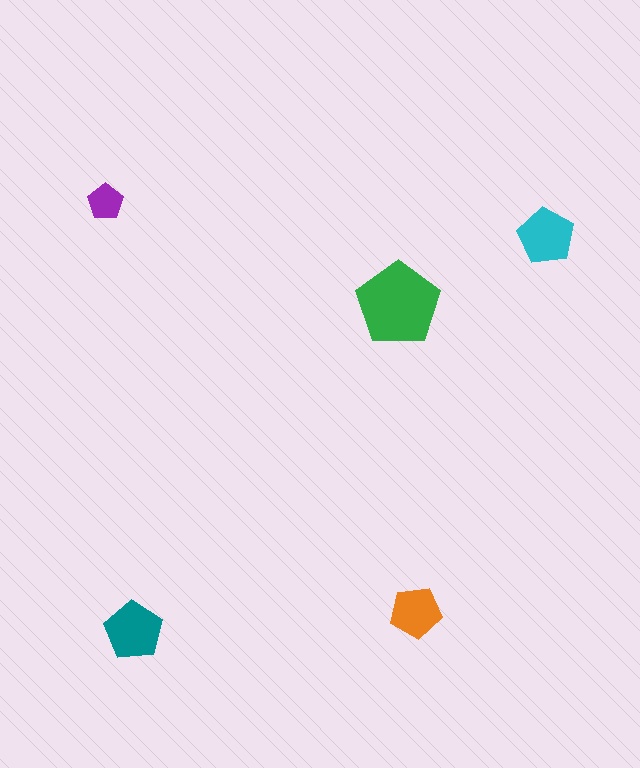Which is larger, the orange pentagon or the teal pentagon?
The teal one.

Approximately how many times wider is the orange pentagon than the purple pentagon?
About 1.5 times wider.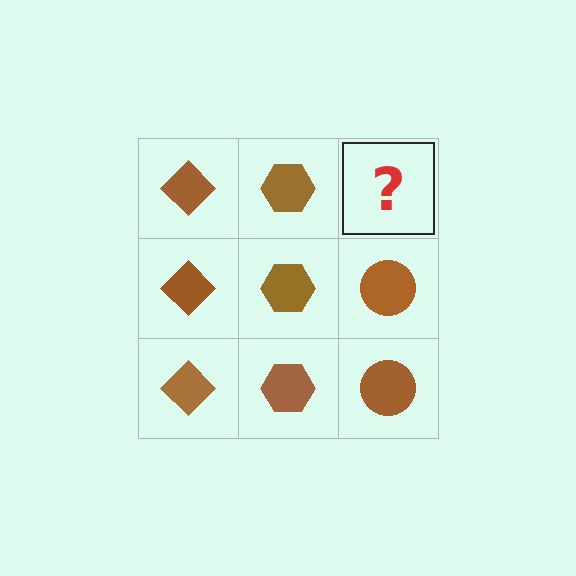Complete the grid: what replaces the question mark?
The question mark should be replaced with a brown circle.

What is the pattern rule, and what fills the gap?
The rule is that each column has a consistent shape. The gap should be filled with a brown circle.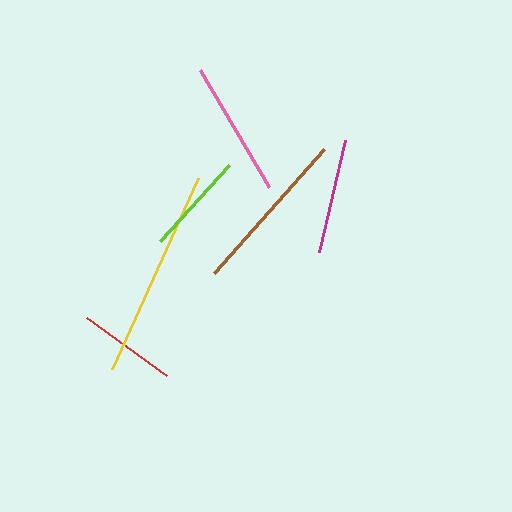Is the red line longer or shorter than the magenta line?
The magenta line is longer than the red line.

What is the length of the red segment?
The red segment is approximately 99 pixels long.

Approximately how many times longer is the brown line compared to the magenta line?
The brown line is approximately 1.5 times the length of the magenta line.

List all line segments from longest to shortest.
From longest to shortest: yellow, brown, pink, magenta, lime, red.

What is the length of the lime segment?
The lime segment is approximately 103 pixels long.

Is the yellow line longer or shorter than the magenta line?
The yellow line is longer than the magenta line.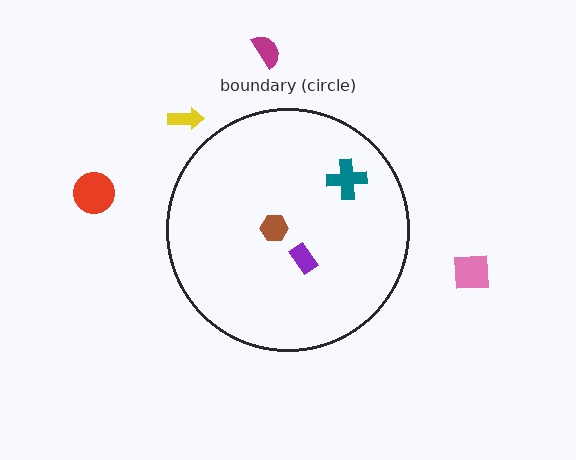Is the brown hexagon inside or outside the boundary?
Inside.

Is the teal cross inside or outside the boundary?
Inside.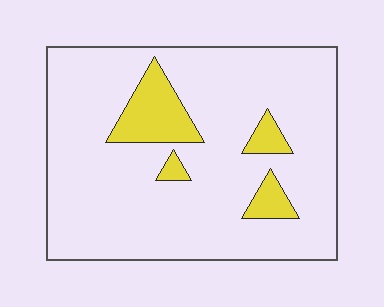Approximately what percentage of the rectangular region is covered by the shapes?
Approximately 10%.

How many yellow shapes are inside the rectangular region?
4.